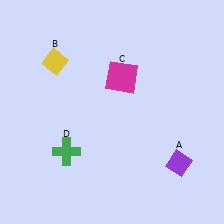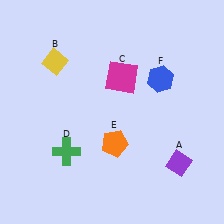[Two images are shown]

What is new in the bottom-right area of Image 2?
An orange pentagon (E) was added in the bottom-right area of Image 2.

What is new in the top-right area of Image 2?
A blue hexagon (F) was added in the top-right area of Image 2.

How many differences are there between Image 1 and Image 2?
There are 2 differences between the two images.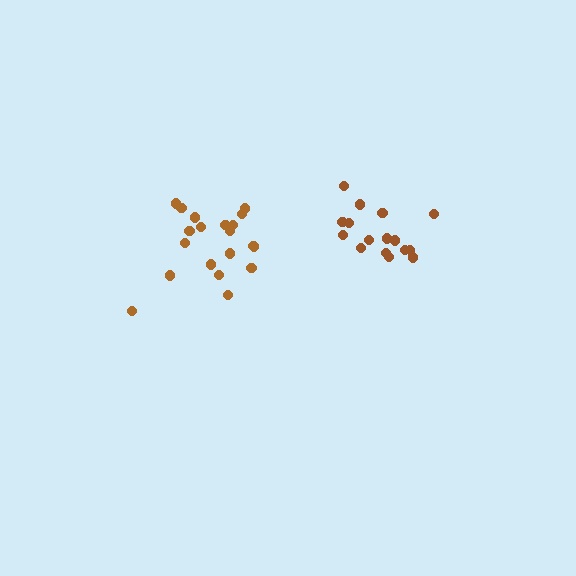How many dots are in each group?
Group 1: 20 dots, Group 2: 16 dots (36 total).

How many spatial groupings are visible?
There are 2 spatial groupings.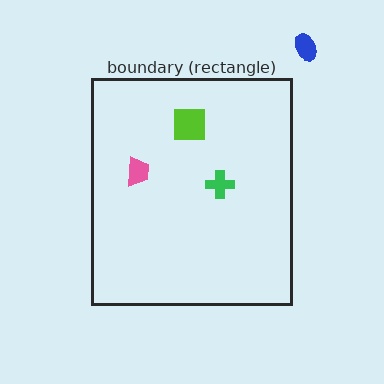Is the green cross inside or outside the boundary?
Inside.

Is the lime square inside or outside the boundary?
Inside.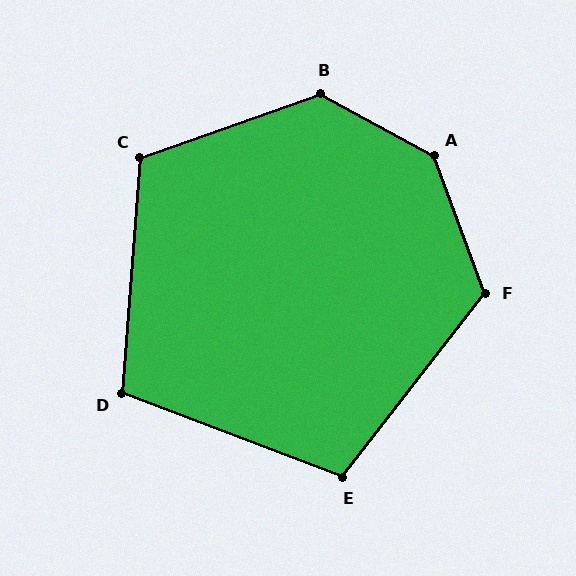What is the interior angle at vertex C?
Approximately 114 degrees (obtuse).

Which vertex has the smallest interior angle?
D, at approximately 106 degrees.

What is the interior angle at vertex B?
Approximately 132 degrees (obtuse).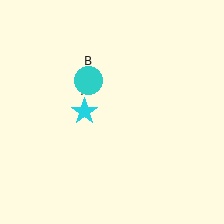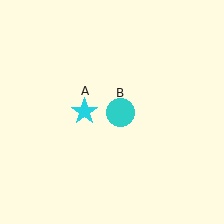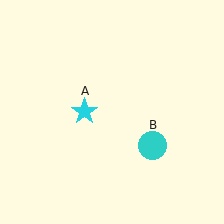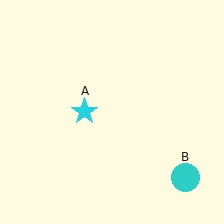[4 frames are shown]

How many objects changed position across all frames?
1 object changed position: cyan circle (object B).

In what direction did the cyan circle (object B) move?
The cyan circle (object B) moved down and to the right.